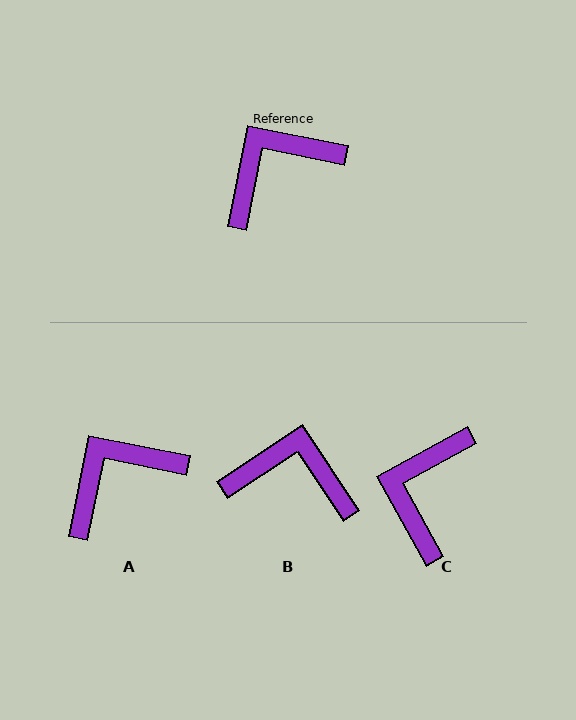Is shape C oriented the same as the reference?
No, it is off by about 40 degrees.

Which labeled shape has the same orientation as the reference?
A.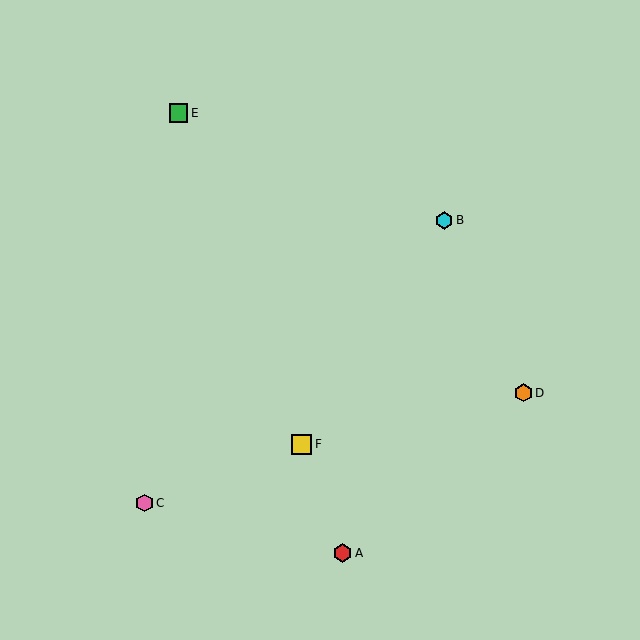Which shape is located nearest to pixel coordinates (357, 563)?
The red hexagon (labeled A) at (342, 553) is nearest to that location.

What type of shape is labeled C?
Shape C is a pink hexagon.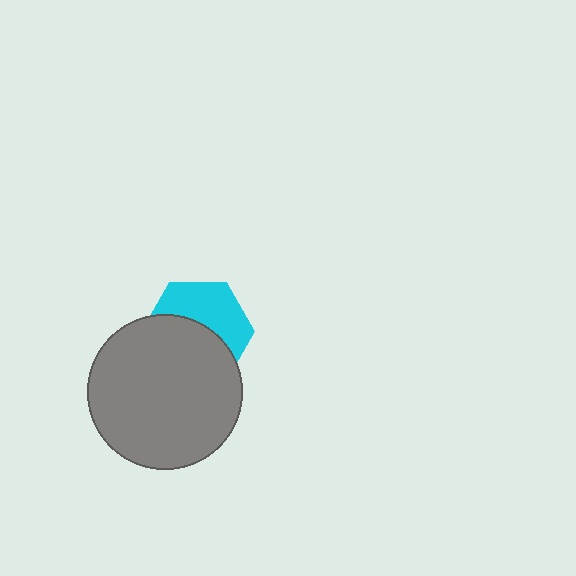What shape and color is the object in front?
The object in front is a gray circle.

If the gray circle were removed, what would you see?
You would see the complete cyan hexagon.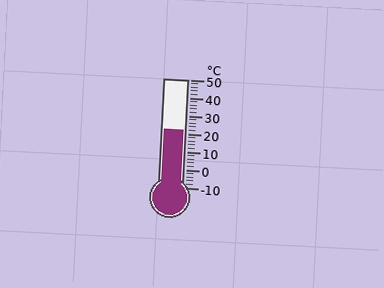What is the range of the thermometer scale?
The thermometer scale ranges from -10°C to 50°C.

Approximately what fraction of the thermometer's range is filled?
The thermometer is filled to approximately 55% of its range.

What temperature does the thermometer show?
The thermometer shows approximately 22°C.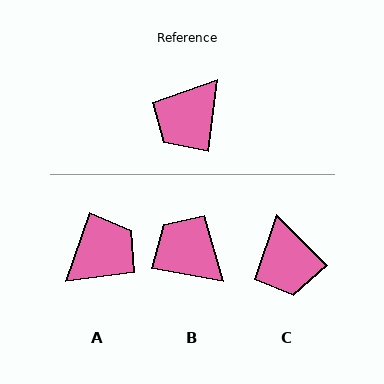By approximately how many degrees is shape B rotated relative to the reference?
Approximately 94 degrees clockwise.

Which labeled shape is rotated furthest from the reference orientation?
A, about 168 degrees away.